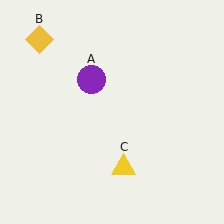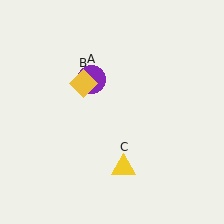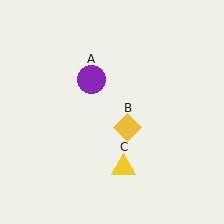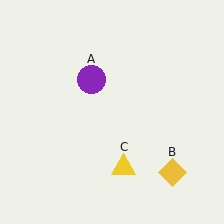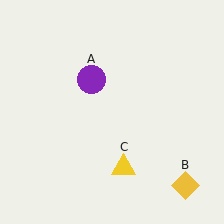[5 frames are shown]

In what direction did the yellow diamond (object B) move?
The yellow diamond (object B) moved down and to the right.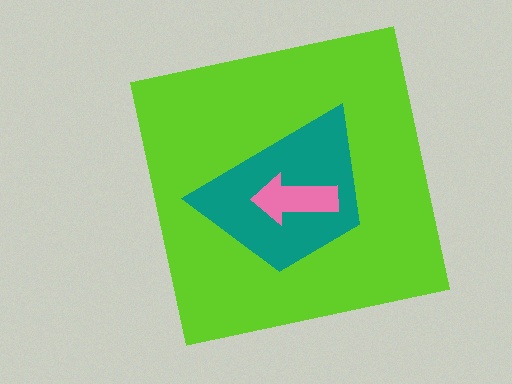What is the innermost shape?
The pink arrow.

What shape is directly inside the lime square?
The teal trapezoid.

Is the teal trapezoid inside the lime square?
Yes.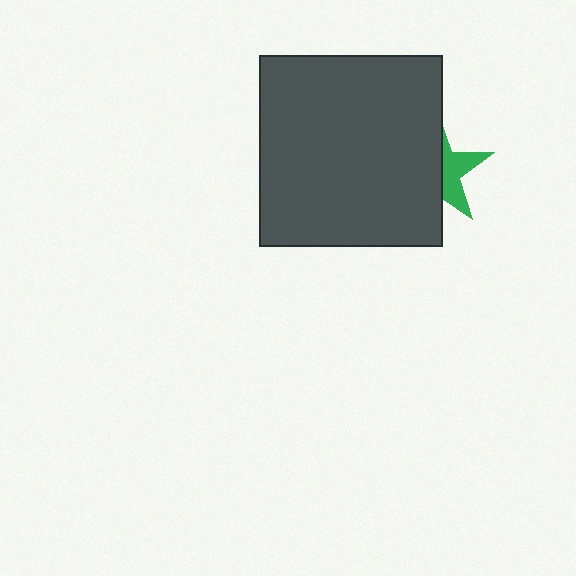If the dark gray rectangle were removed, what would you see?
You would see the complete green star.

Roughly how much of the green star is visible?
A small part of it is visible (roughly 39%).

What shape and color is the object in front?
The object in front is a dark gray rectangle.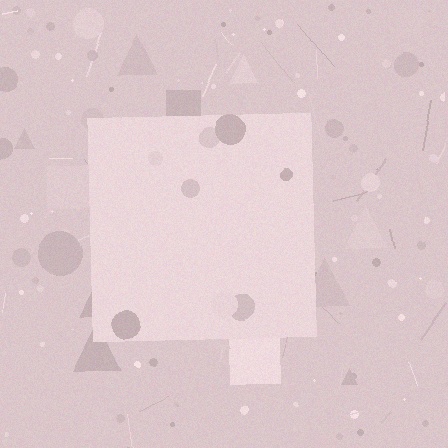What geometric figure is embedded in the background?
A square is embedded in the background.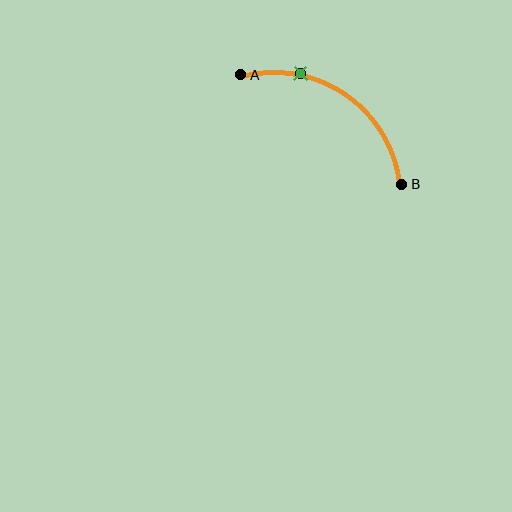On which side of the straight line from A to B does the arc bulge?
The arc bulges above and to the right of the straight line connecting A and B.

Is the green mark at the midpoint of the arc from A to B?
No. The green mark lies on the arc but is closer to endpoint A. The arc midpoint would be at the point on the curve equidistant along the arc from both A and B.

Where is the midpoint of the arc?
The arc midpoint is the point on the curve farthest from the straight line joining A and B. It sits above and to the right of that line.